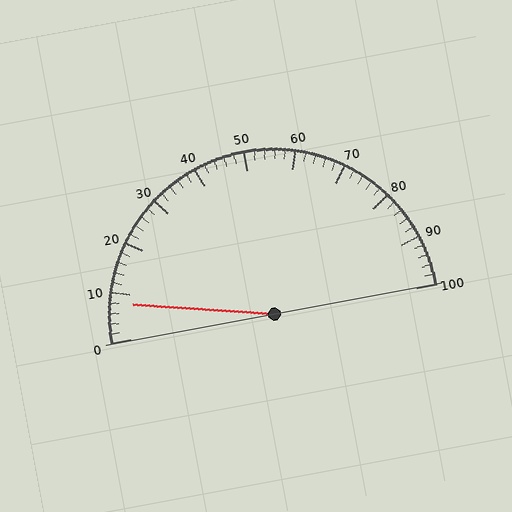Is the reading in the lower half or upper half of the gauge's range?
The reading is in the lower half of the range (0 to 100).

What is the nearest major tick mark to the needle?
The nearest major tick mark is 10.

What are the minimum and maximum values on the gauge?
The gauge ranges from 0 to 100.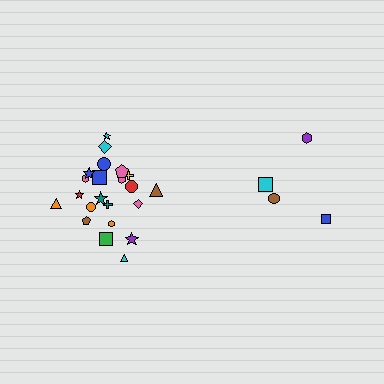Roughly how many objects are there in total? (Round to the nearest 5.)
Roughly 25 objects in total.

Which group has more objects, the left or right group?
The left group.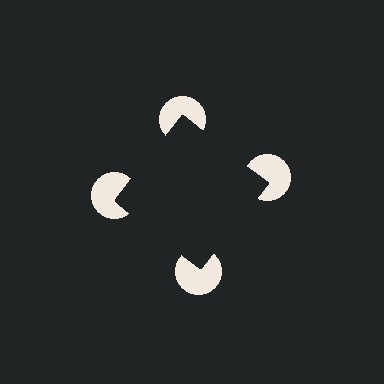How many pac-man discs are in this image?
There are 4 — one at each vertex of the illusory square.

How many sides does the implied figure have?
4 sides.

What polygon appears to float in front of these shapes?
An illusory square — its edges are inferred from the aligned wedge cuts in the pac-man discs, not physically drawn.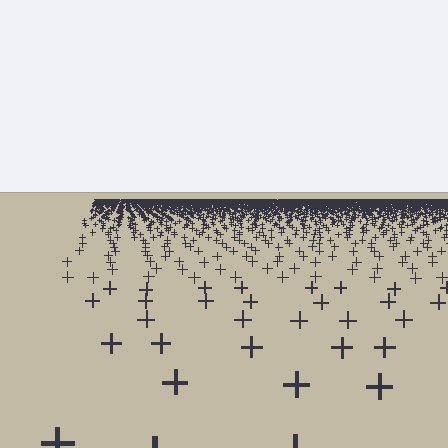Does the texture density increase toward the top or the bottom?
Density increases toward the top.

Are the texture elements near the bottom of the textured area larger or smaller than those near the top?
Larger. Near the bottom, elements are closer to the viewer and appear at a bigger on-screen size.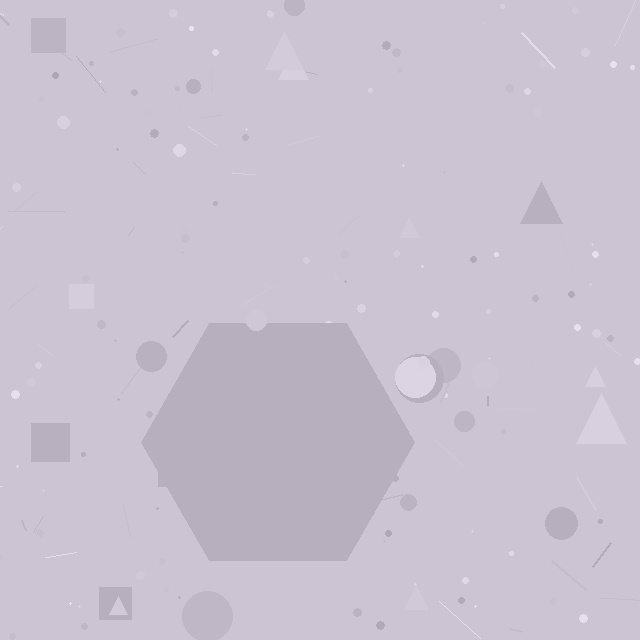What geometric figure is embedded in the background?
A hexagon is embedded in the background.